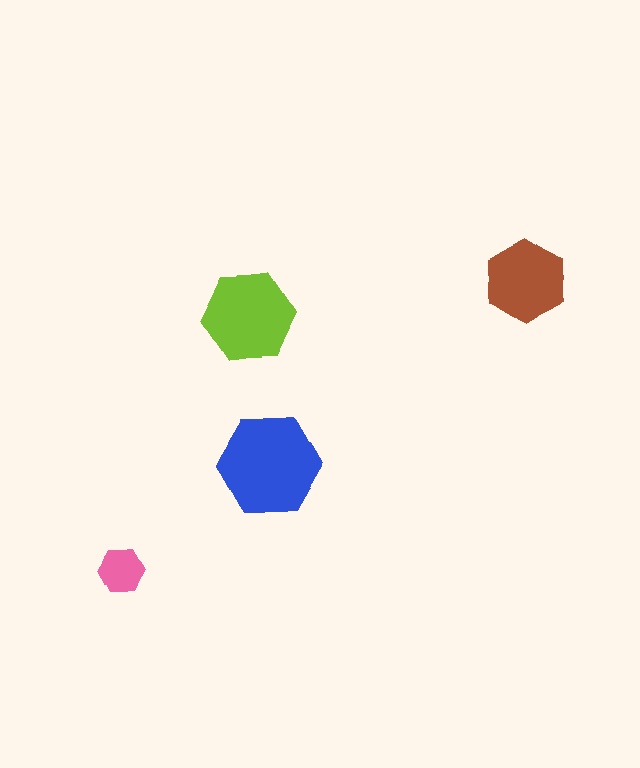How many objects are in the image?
There are 4 objects in the image.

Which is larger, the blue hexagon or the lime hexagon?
The blue one.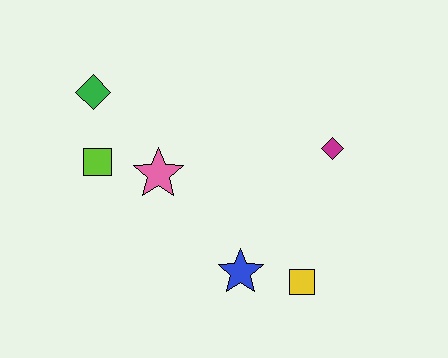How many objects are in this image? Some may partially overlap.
There are 6 objects.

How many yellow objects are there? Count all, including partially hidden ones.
There is 1 yellow object.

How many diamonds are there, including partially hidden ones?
There are 2 diamonds.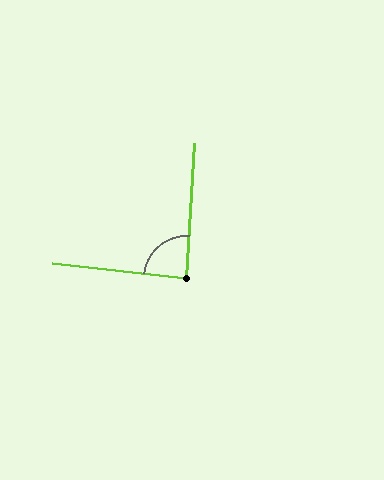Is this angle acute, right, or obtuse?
It is approximately a right angle.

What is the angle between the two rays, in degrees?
Approximately 87 degrees.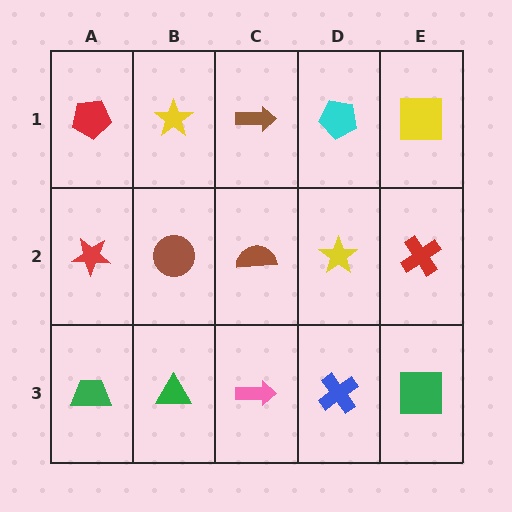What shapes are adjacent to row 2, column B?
A yellow star (row 1, column B), a green triangle (row 3, column B), a red star (row 2, column A), a brown semicircle (row 2, column C).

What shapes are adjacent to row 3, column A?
A red star (row 2, column A), a green triangle (row 3, column B).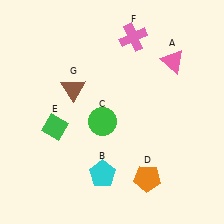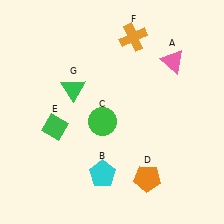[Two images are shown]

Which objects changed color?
F changed from pink to orange. G changed from brown to green.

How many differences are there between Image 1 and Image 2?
There are 2 differences between the two images.